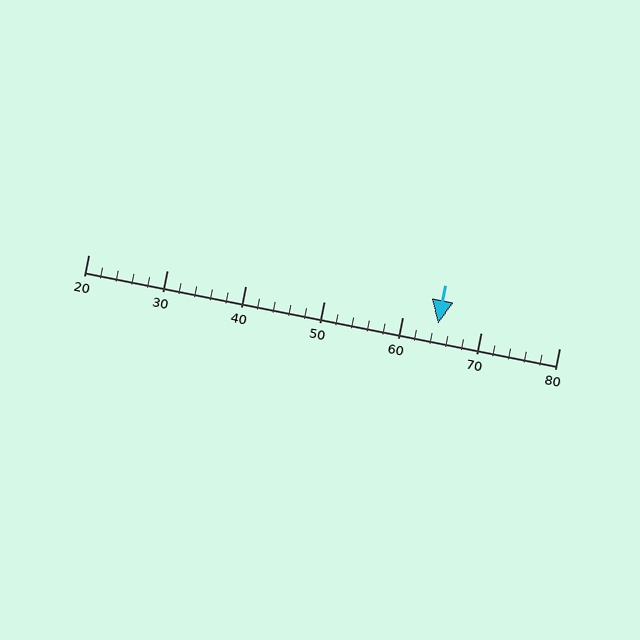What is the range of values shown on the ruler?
The ruler shows values from 20 to 80.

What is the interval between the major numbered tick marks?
The major tick marks are spaced 10 units apart.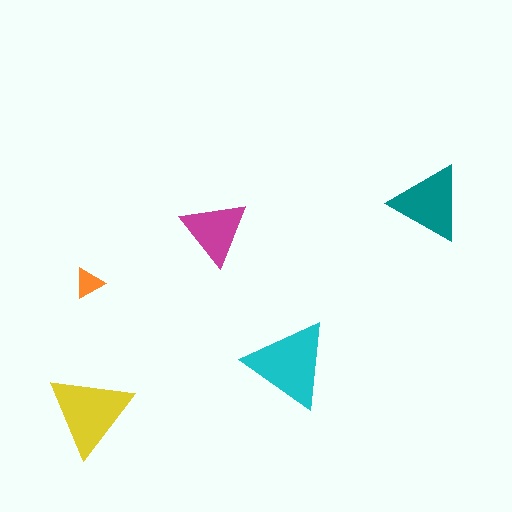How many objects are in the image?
There are 5 objects in the image.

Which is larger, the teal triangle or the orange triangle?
The teal one.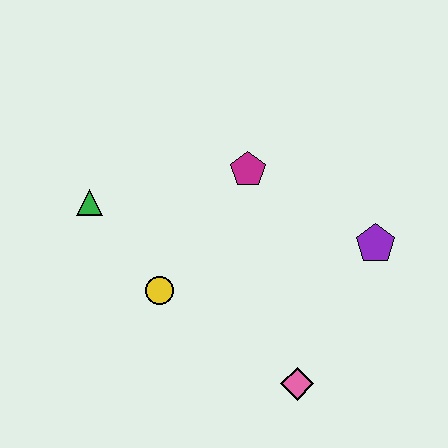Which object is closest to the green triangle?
The yellow circle is closest to the green triangle.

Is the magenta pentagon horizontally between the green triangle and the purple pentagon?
Yes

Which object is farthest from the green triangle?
The purple pentagon is farthest from the green triangle.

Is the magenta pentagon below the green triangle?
No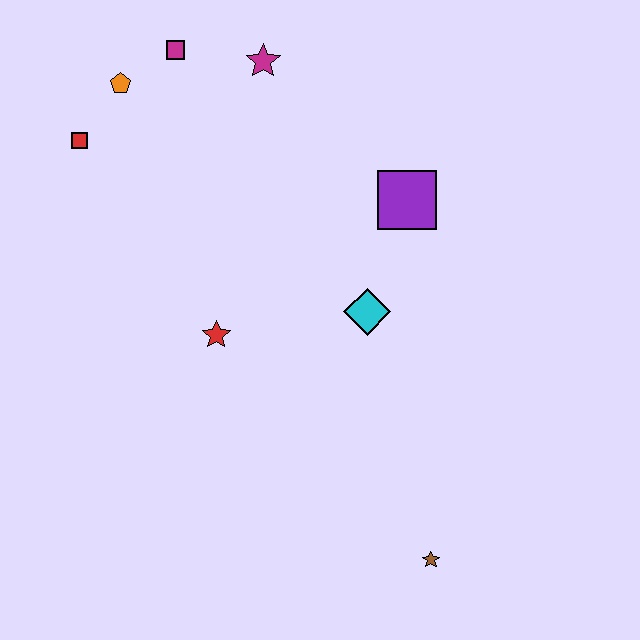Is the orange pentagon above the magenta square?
No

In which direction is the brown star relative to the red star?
The brown star is below the red star.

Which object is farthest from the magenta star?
The brown star is farthest from the magenta star.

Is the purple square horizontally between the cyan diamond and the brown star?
Yes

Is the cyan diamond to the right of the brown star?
No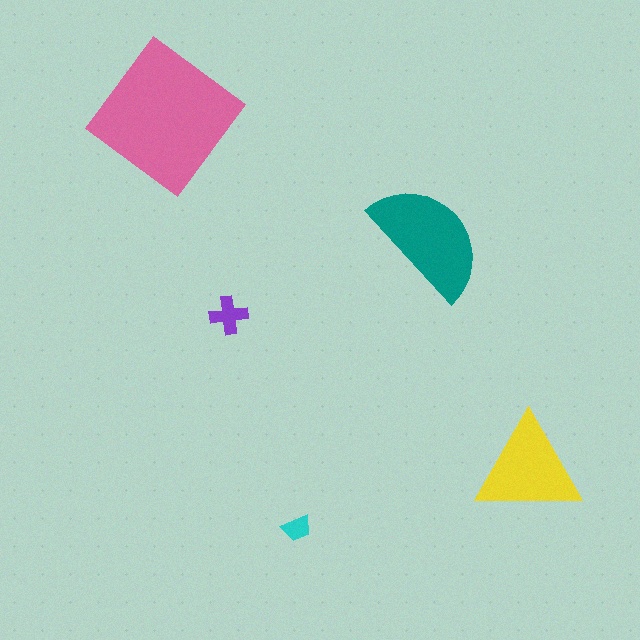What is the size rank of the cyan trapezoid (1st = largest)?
5th.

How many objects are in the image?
There are 5 objects in the image.